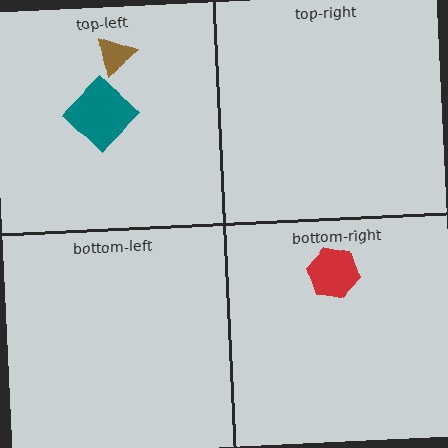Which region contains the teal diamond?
The top-left region.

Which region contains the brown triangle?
The top-left region.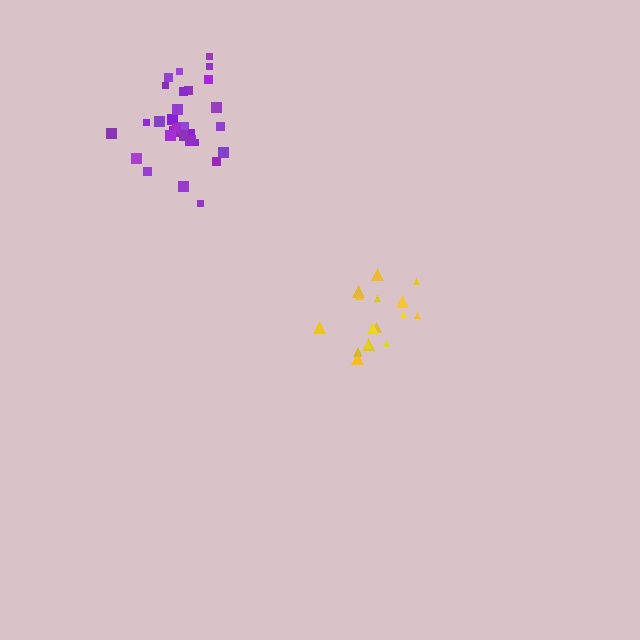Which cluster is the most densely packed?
Yellow.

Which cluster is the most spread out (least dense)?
Purple.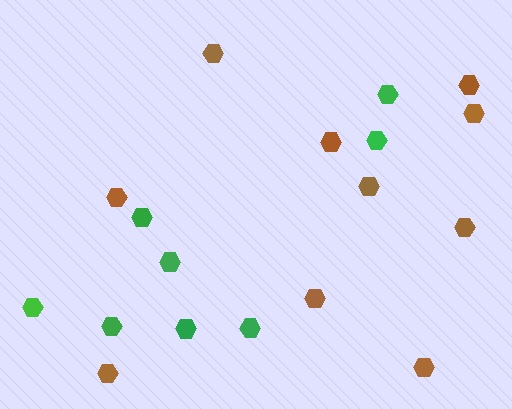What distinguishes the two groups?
There are 2 groups: one group of brown hexagons (10) and one group of green hexagons (8).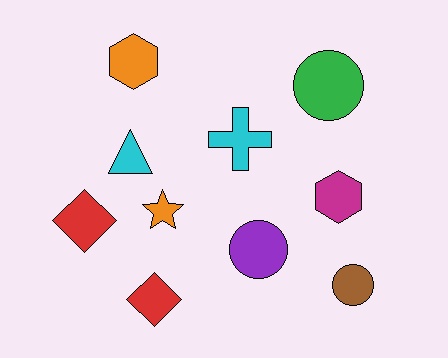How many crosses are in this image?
There is 1 cross.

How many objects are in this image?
There are 10 objects.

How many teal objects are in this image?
There are no teal objects.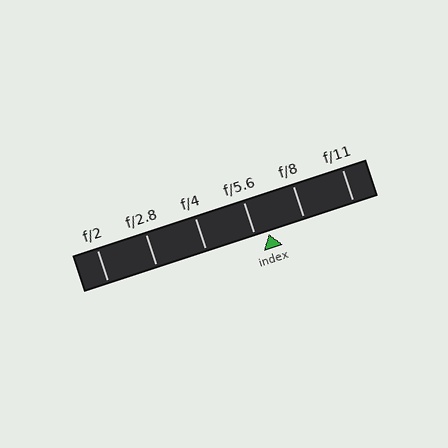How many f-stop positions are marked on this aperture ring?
There are 6 f-stop positions marked.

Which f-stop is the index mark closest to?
The index mark is closest to f/5.6.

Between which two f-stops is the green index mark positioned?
The index mark is between f/5.6 and f/8.